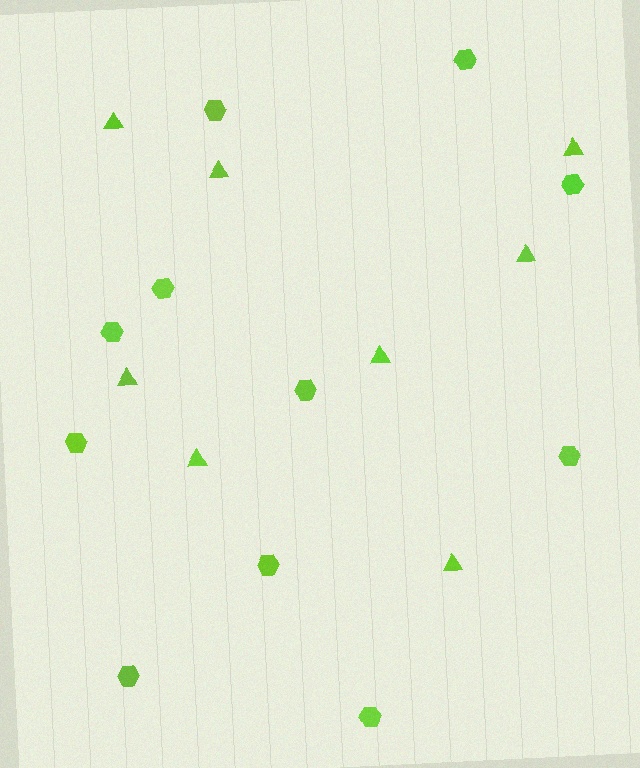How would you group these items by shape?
There are 2 groups: one group of hexagons (11) and one group of triangles (8).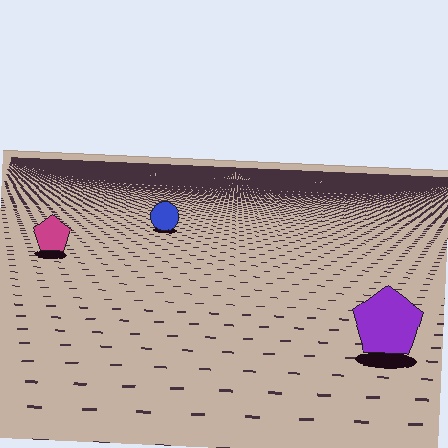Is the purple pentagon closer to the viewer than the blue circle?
Yes. The purple pentagon is closer — you can tell from the texture gradient: the ground texture is coarser near it.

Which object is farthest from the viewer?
The blue circle is farthest from the viewer. It appears smaller and the ground texture around it is denser.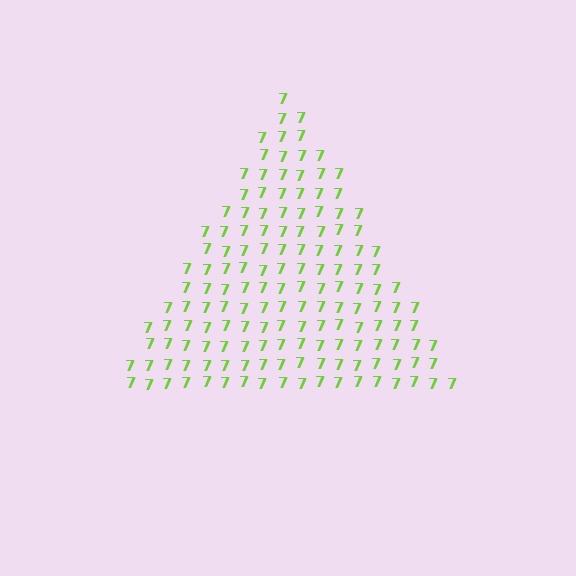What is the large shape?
The large shape is a triangle.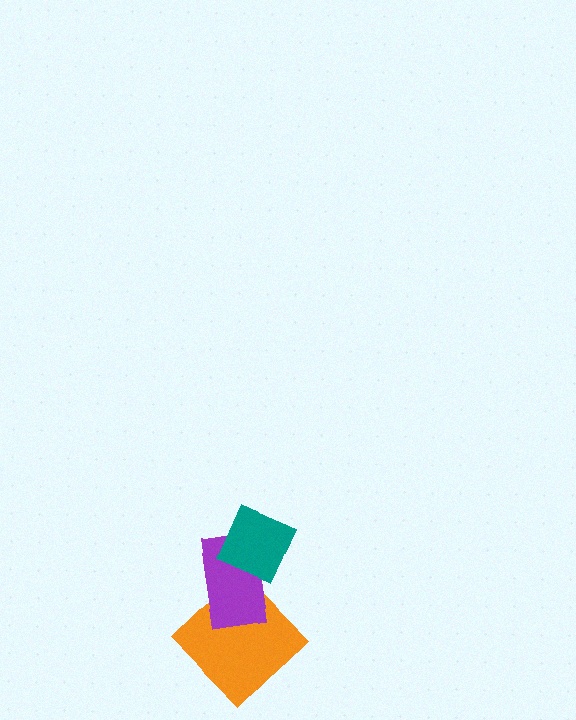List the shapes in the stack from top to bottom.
From top to bottom: the teal diamond, the purple rectangle, the orange diamond.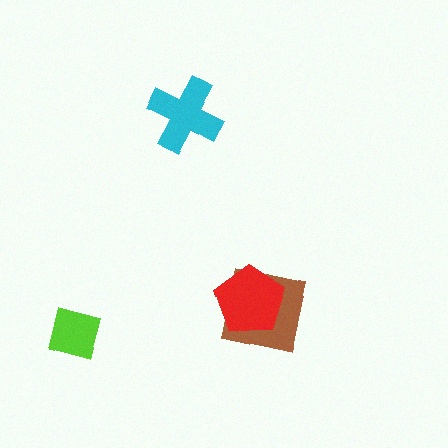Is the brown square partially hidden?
Yes, it is partially covered by another shape.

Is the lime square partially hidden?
No, no other shape covers it.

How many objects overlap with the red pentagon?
1 object overlaps with the red pentagon.